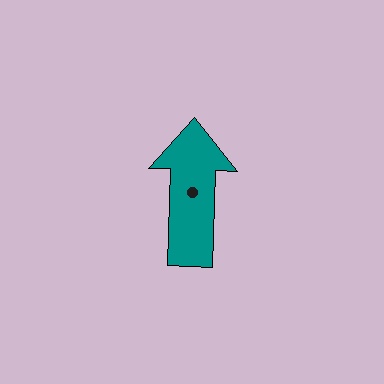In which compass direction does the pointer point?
North.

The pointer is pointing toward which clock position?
Roughly 12 o'clock.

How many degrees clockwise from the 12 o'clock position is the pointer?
Approximately 2 degrees.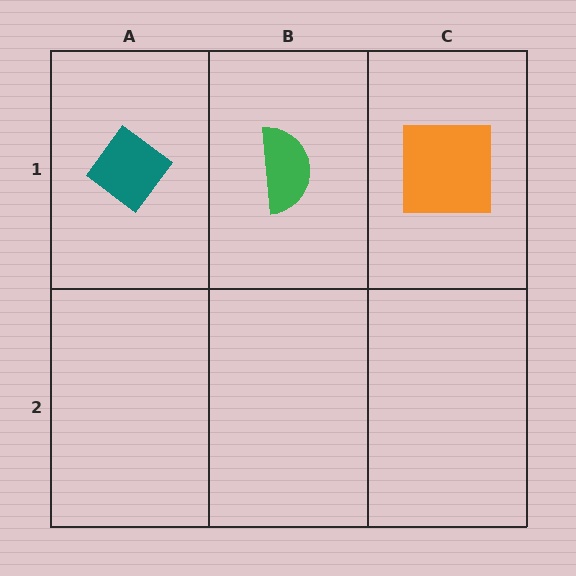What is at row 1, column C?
An orange square.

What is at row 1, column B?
A green semicircle.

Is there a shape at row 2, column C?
No, that cell is empty.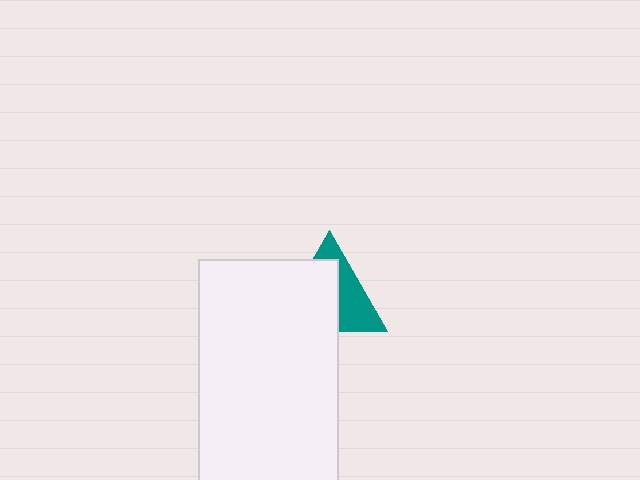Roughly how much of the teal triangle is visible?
A small part of it is visible (roughly 42%).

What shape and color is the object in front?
The object in front is a white rectangle.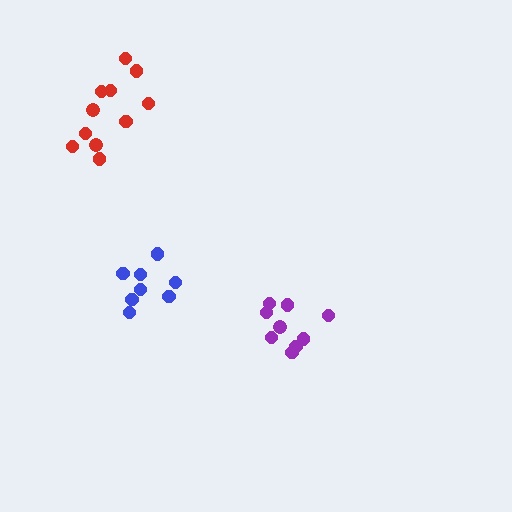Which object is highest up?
The red cluster is topmost.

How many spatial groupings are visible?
There are 3 spatial groupings.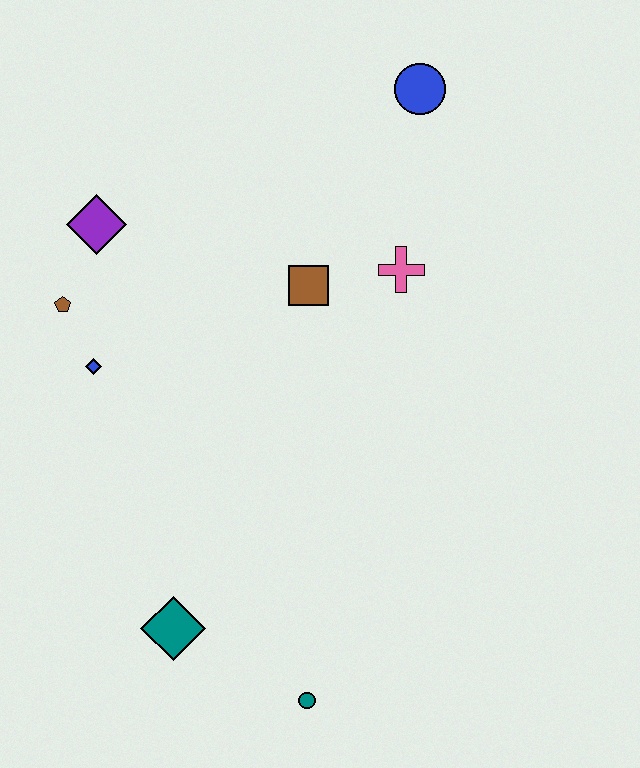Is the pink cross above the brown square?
Yes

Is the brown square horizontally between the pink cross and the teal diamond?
Yes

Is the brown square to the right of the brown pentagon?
Yes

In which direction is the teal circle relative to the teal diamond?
The teal circle is to the right of the teal diamond.